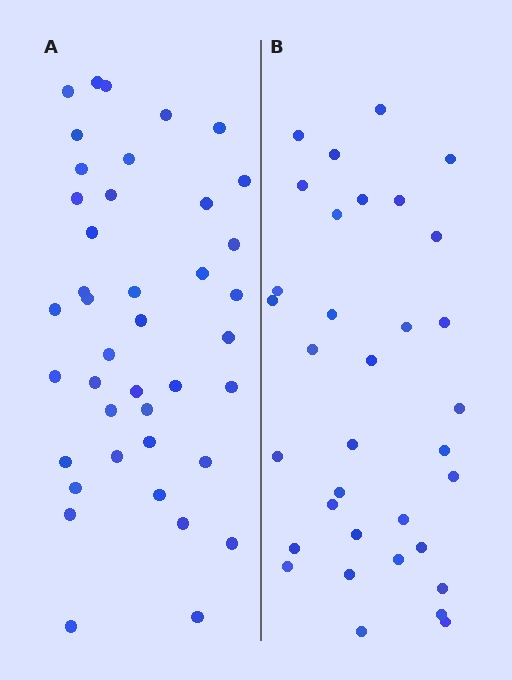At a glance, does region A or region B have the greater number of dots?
Region A (the left region) has more dots.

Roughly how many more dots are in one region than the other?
Region A has roughly 8 or so more dots than region B.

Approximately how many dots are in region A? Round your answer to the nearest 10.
About 40 dots. (The exact count is 41, which rounds to 40.)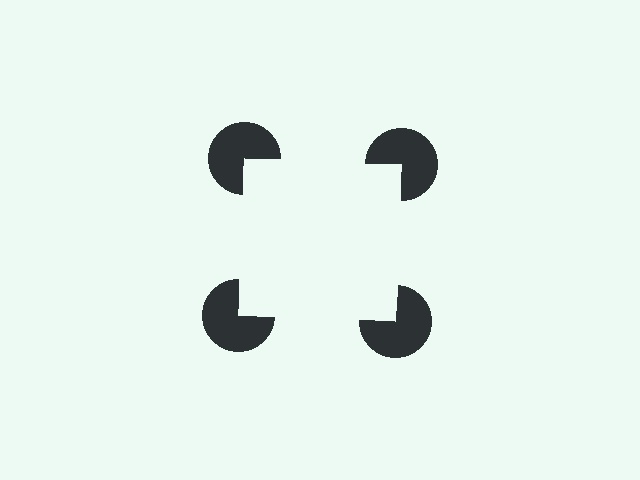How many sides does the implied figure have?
4 sides.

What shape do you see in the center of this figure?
An illusory square — its edges are inferred from the aligned wedge cuts in the pac-man discs, not physically drawn.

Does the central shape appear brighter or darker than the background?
It typically appears slightly brighter than the background, even though no actual brightness change is drawn.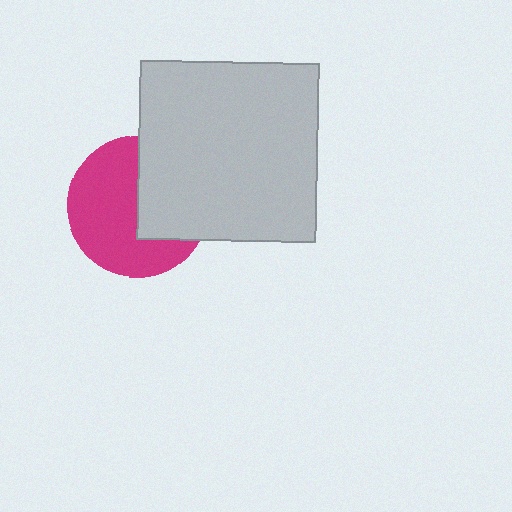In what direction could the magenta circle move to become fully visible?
The magenta circle could move left. That would shift it out from behind the light gray square entirely.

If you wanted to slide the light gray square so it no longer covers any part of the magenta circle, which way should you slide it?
Slide it right — that is the most direct way to separate the two shapes.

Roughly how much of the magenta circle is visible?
About half of it is visible (roughly 60%).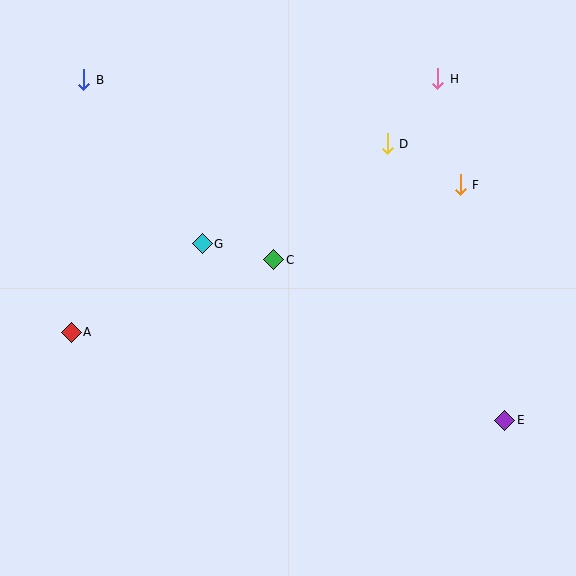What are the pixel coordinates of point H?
Point H is at (438, 79).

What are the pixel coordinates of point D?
Point D is at (387, 144).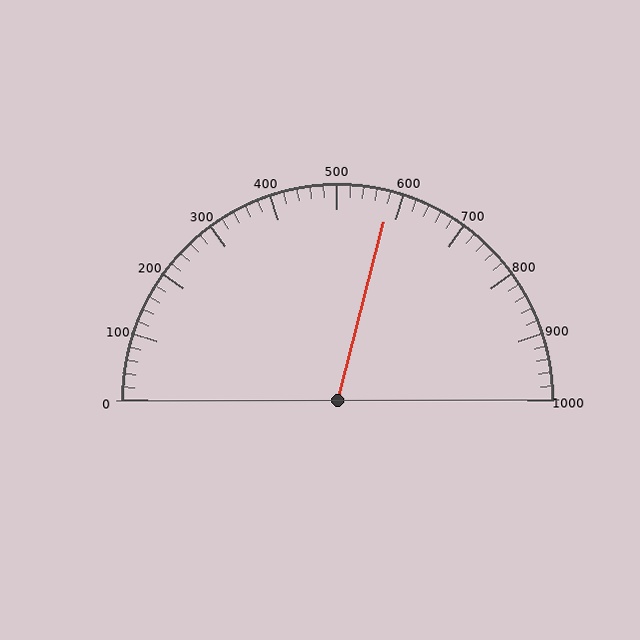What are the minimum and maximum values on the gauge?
The gauge ranges from 0 to 1000.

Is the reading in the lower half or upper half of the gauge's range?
The reading is in the upper half of the range (0 to 1000).